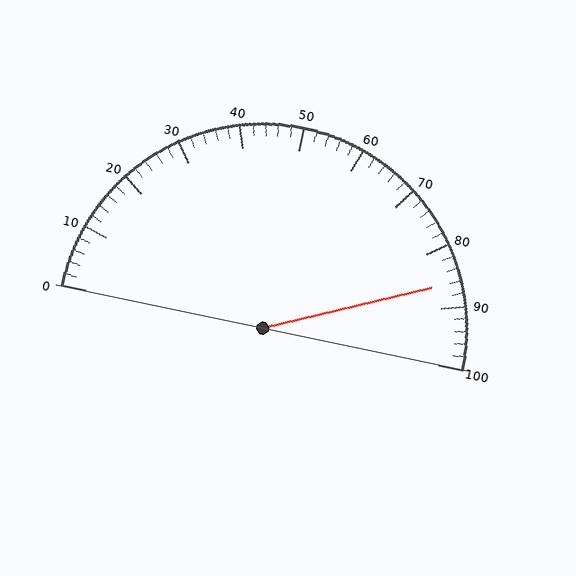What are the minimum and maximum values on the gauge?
The gauge ranges from 0 to 100.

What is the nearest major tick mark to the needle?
The nearest major tick mark is 90.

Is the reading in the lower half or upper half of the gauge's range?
The reading is in the upper half of the range (0 to 100).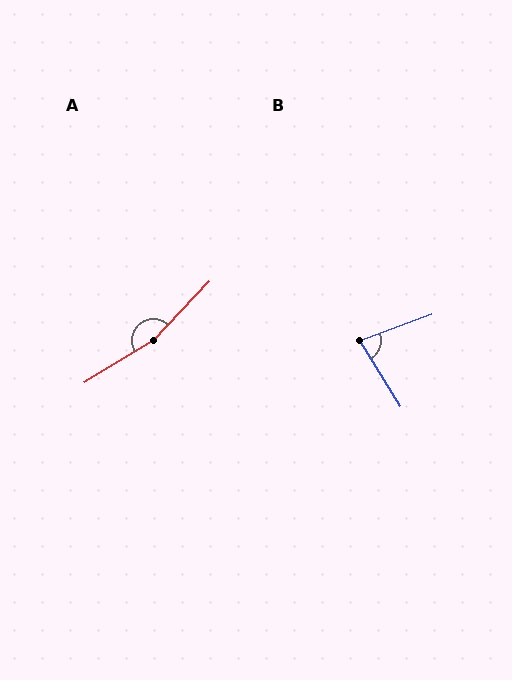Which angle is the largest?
A, at approximately 165 degrees.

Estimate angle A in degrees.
Approximately 165 degrees.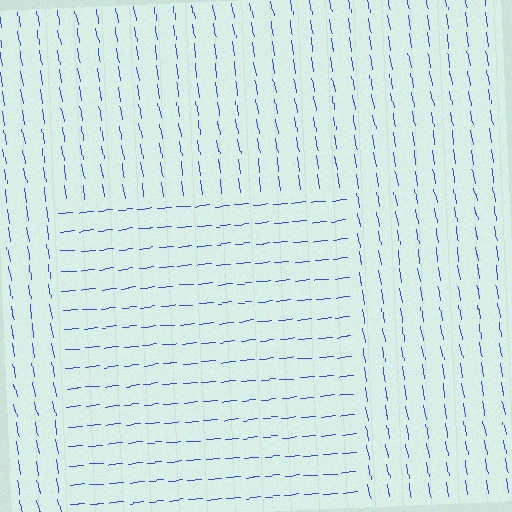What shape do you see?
I see a rectangle.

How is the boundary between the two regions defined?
The boundary is defined purely by a change in line orientation (approximately 86 degrees difference). All lines are the same color and thickness.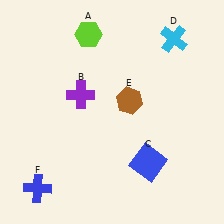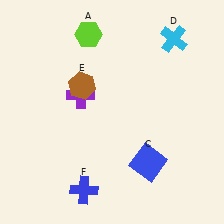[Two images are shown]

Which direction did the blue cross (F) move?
The blue cross (F) moved right.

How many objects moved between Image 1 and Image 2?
2 objects moved between the two images.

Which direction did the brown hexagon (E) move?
The brown hexagon (E) moved left.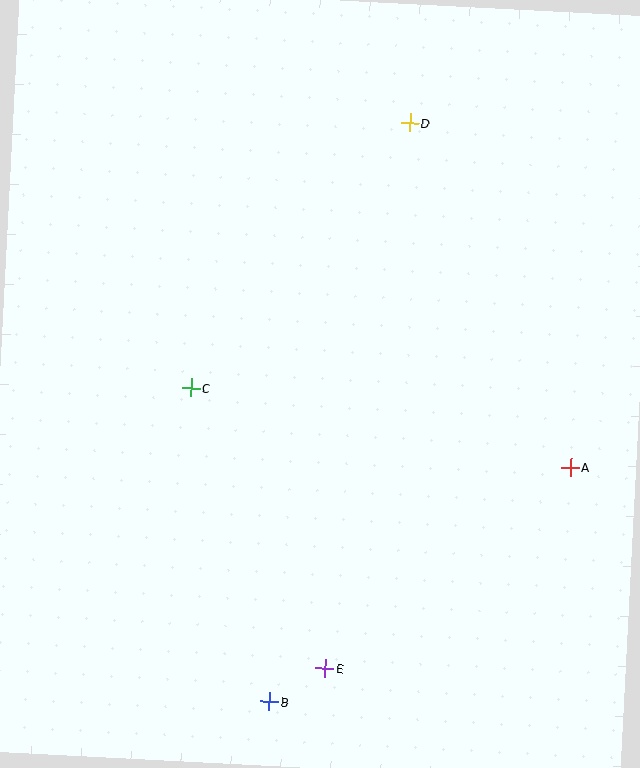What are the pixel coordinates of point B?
Point B is at (269, 702).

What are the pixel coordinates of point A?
Point A is at (570, 467).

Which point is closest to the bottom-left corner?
Point B is closest to the bottom-left corner.